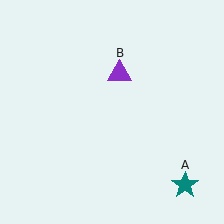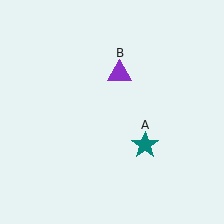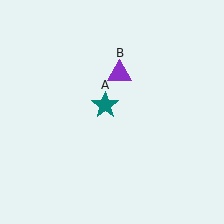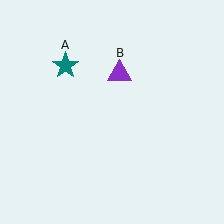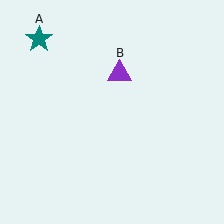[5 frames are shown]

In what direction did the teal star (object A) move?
The teal star (object A) moved up and to the left.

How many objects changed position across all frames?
1 object changed position: teal star (object A).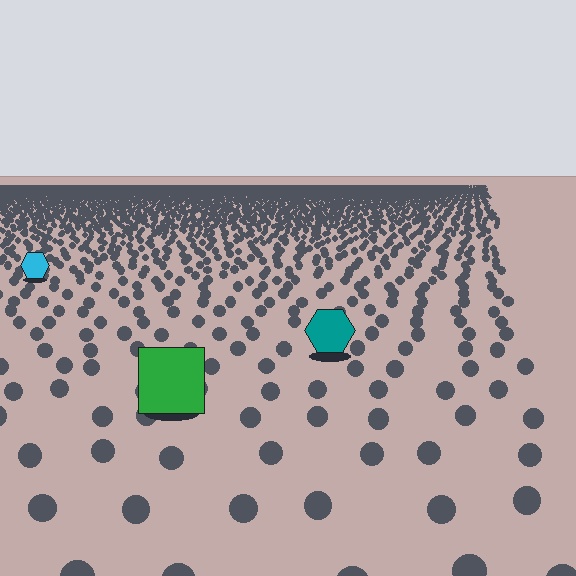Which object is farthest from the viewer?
The cyan hexagon is farthest from the viewer. It appears smaller and the ground texture around it is denser.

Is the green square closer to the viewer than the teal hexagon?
Yes. The green square is closer — you can tell from the texture gradient: the ground texture is coarser near it.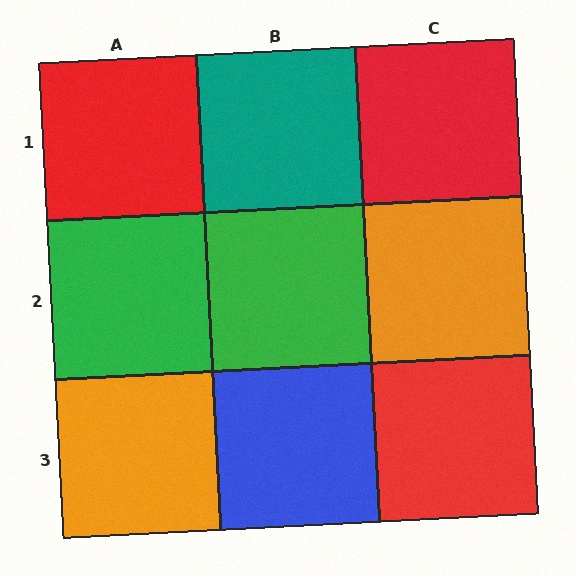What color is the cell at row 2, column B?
Green.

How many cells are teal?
1 cell is teal.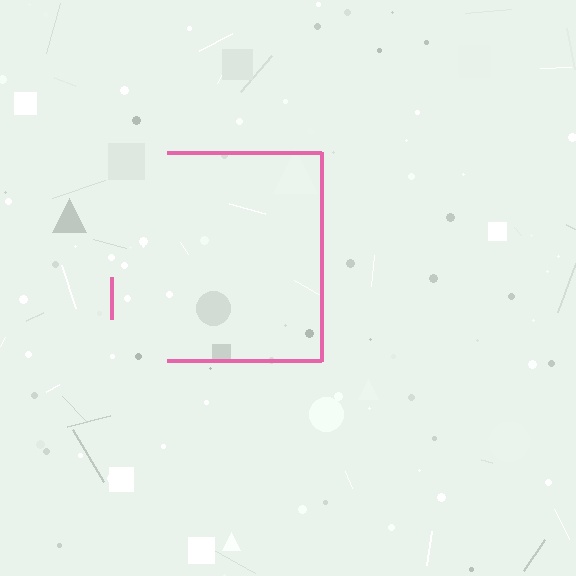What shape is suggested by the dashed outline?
The dashed outline suggests a square.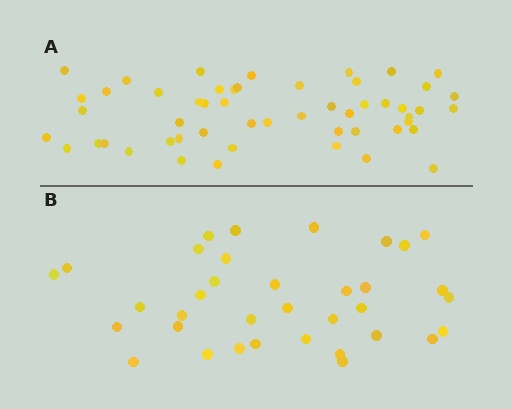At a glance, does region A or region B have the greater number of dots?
Region A (the top region) has more dots.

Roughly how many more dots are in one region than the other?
Region A has approximately 15 more dots than region B.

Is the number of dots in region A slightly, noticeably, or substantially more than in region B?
Region A has substantially more. The ratio is roughly 1.5 to 1.